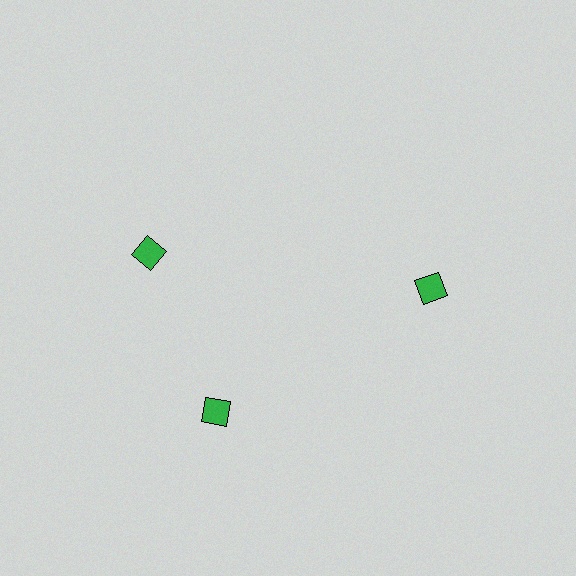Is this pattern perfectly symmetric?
No. The 3 green squares are arranged in a ring, but one element near the 11 o'clock position is rotated out of alignment along the ring, breaking the 3-fold rotational symmetry.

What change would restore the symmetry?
The symmetry would be restored by rotating it back into even spacing with its neighbors so that all 3 squares sit at equal angles and equal distance from the center.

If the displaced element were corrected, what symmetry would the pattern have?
It would have 3-fold rotational symmetry — the pattern would map onto itself every 120 degrees.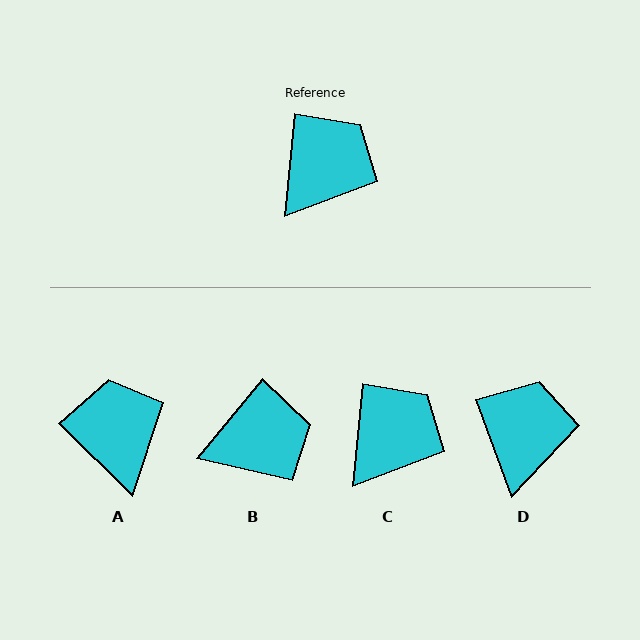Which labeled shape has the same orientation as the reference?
C.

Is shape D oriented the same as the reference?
No, it is off by about 26 degrees.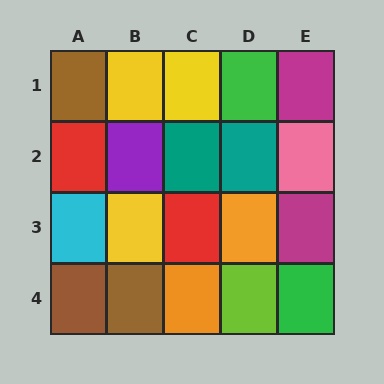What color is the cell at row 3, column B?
Yellow.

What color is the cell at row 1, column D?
Green.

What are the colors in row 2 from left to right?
Red, purple, teal, teal, pink.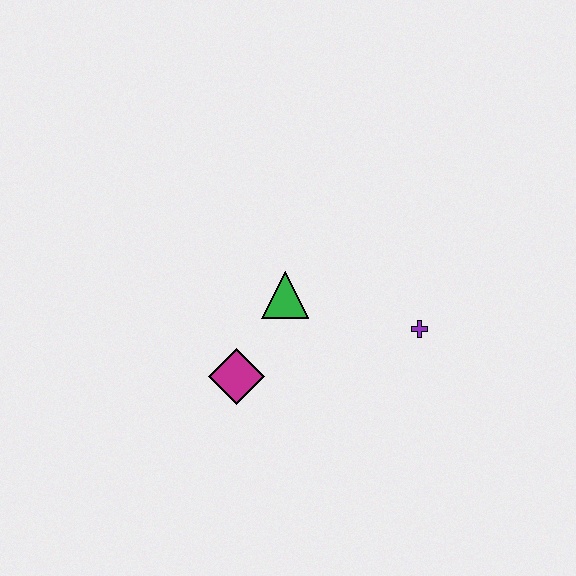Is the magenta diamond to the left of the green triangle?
Yes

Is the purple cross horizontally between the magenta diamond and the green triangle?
No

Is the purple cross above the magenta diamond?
Yes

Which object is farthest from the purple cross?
The magenta diamond is farthest from the purple cross.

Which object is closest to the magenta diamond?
The green triangle is closest to the magenta diamond.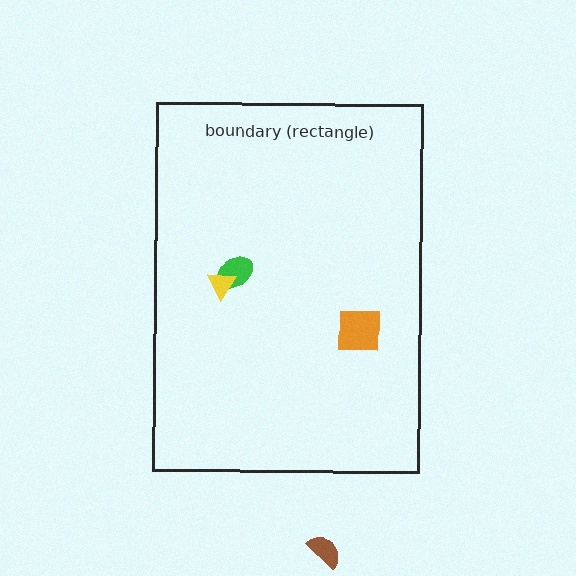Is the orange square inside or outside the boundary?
Inside.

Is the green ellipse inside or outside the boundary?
Inside.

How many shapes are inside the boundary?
3 inside, 1 outside.